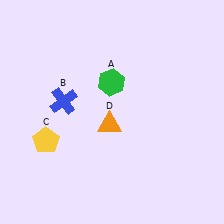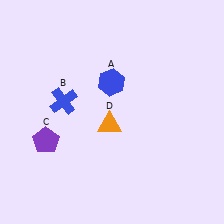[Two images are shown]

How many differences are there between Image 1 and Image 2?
There are 2 differences between the two images.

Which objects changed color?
A changed from green to blue. C changed from yellow to purple.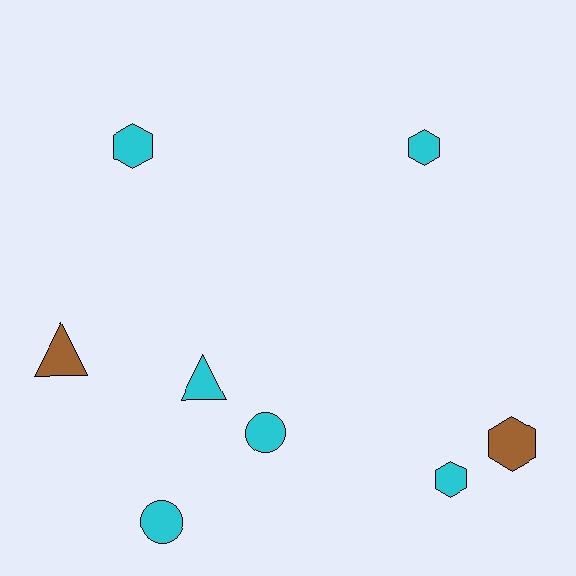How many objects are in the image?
There are 8 objects.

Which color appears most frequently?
Cyan, with 6 objects.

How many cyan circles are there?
There are 2 cyan circles.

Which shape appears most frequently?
Hexagon, with 4 objects.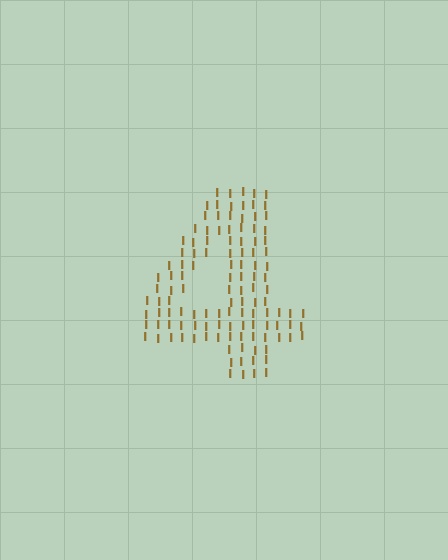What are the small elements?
The small elements are letter I's.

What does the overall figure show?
The overall figure shows the digit 4.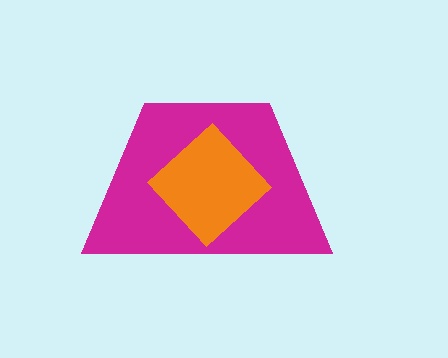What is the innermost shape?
The orange diamond.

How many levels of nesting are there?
2.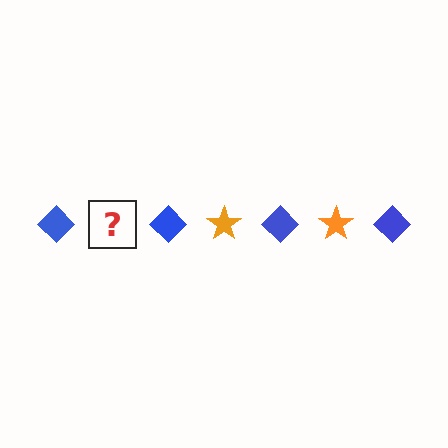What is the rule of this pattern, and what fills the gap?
The rule is that the pattern alternates between blue diamond and orange star. The gap should be filled with an orange star.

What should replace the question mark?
The question mark should be replaced with an orange star.